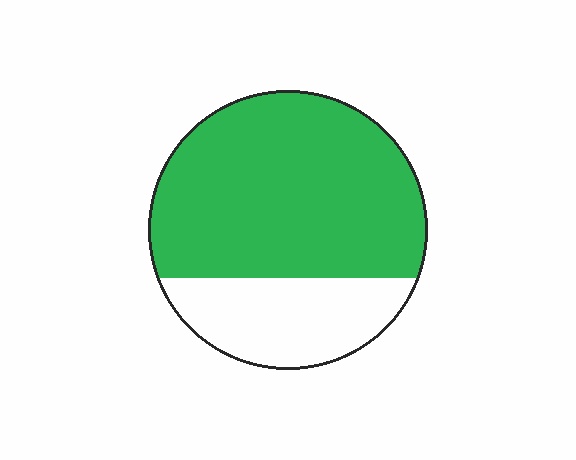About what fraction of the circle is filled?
About three quarters (3/4).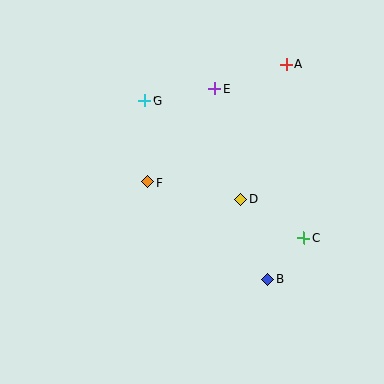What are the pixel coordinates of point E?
Point E is at (215, 89).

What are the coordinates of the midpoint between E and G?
The midpoint between E and G is at (180, 95).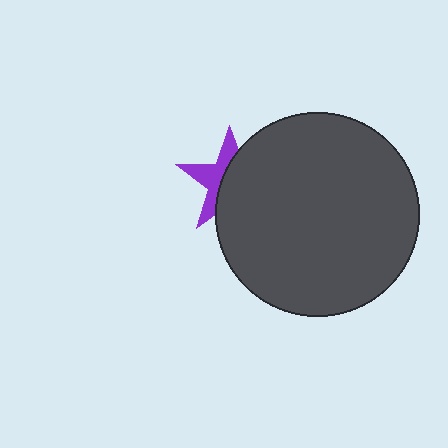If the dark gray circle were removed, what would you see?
You would see the complete purple star.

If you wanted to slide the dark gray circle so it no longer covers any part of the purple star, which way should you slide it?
Slide it right — that is the most direct way to separate the two shapes.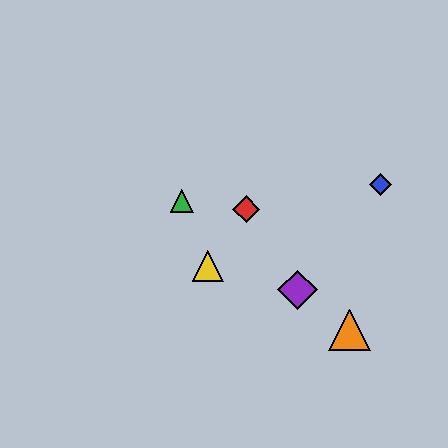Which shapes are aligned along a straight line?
The green triangle, the purple diamond, the orange triangle are aligned along a straight line.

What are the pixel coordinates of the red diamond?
The red diamond is at (246, 209).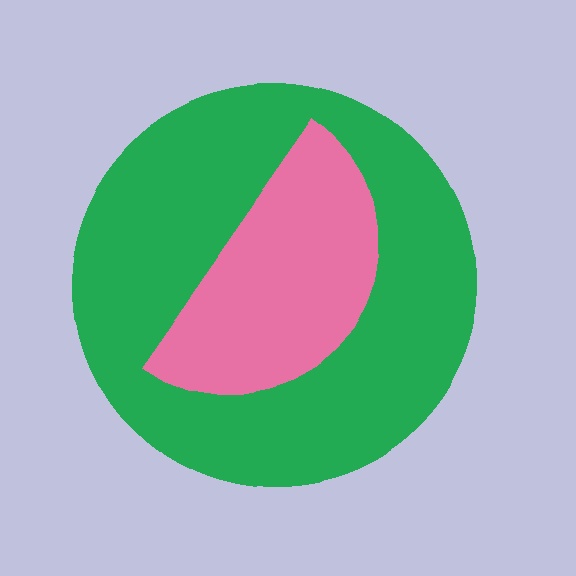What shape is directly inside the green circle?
The pink semicircle.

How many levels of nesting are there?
2.